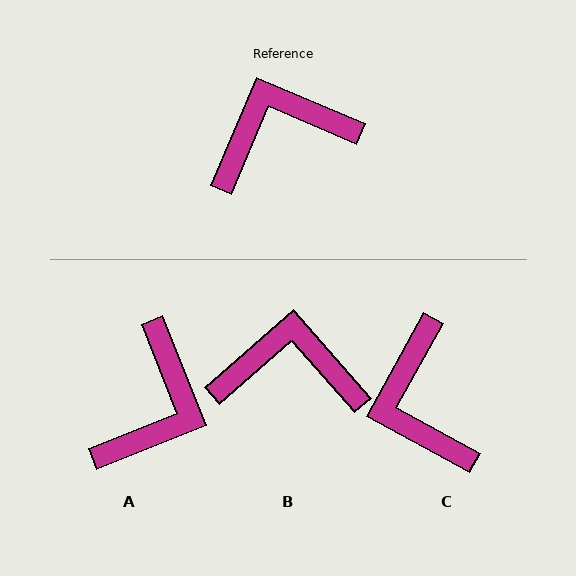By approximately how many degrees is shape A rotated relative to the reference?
Approximately 135 degrees clockwise.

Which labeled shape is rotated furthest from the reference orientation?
A, about 135 degrees away.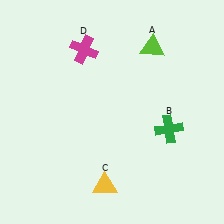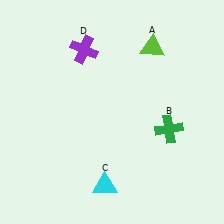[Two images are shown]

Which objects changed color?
C changed from yellow to cyan. D changed from magenta to purple.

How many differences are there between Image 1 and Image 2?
There are 2 differences between the two images.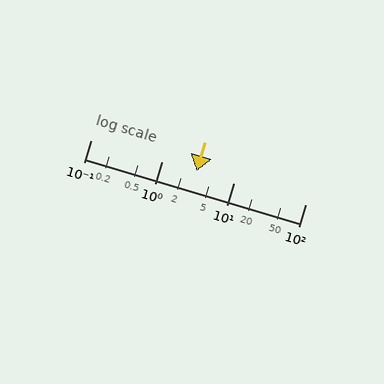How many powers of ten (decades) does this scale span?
The scale spans 3 decades, from 0.1 to 100.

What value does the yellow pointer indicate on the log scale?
The pointer indicates approximately 3.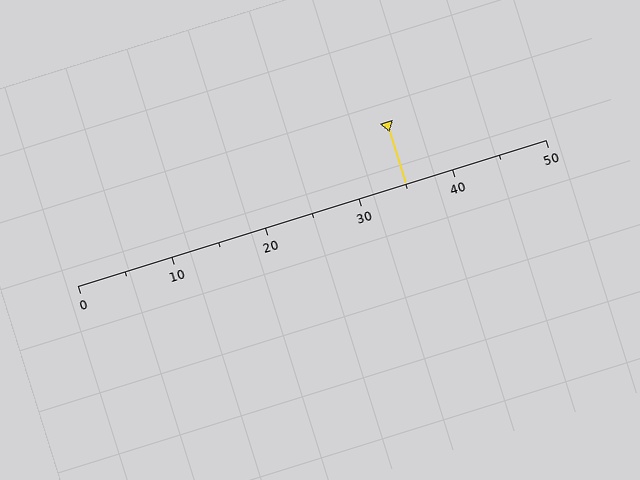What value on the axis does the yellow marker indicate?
The marker indicates approximately 35.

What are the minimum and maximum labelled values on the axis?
The axis runs from 0 to 50.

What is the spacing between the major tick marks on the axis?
The major ticks are spaced 10 apart.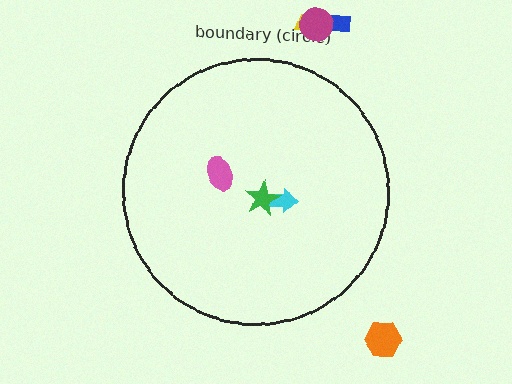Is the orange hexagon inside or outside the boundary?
Outside.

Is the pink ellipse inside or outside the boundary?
Inside.